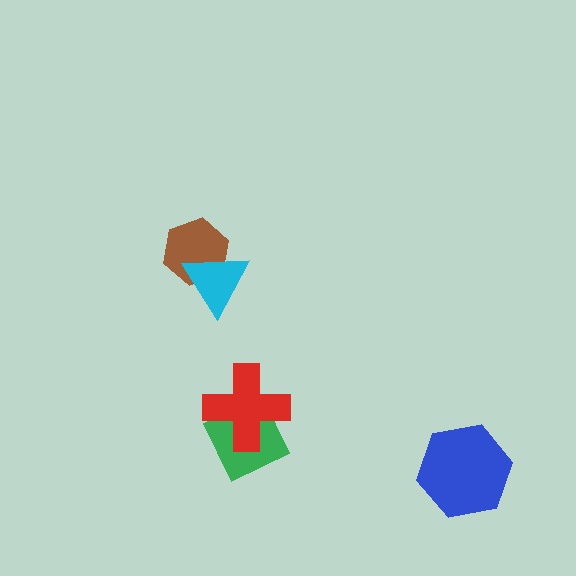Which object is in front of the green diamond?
The red cross is in front of the green diamond.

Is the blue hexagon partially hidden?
No, no other shape covers it.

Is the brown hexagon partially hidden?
Yes, it is partially covered by another shape.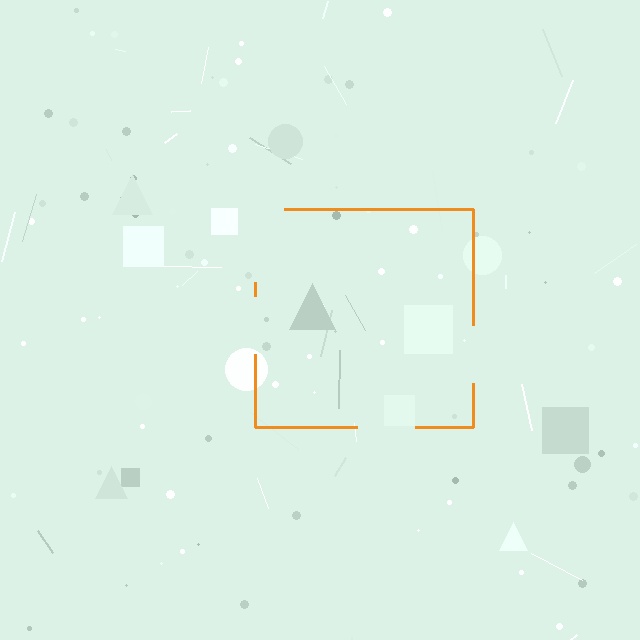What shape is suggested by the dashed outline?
The dashed outline suggests a square.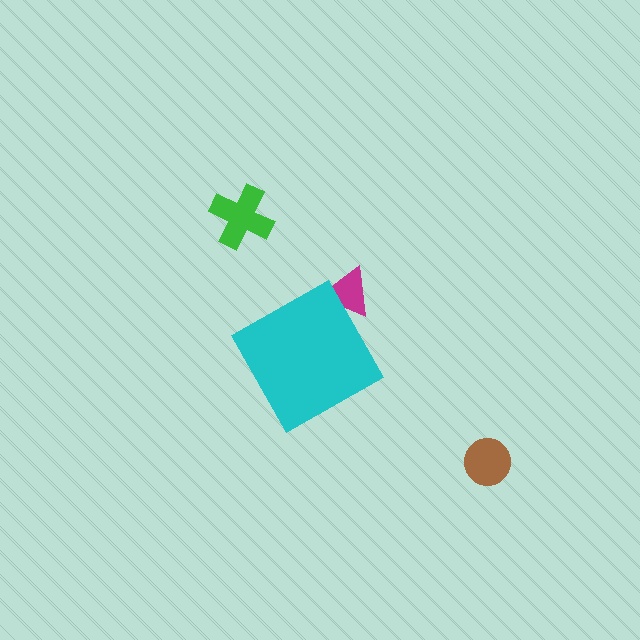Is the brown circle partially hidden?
No, the brown circle is fully visible.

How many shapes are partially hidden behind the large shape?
1 shape is partially hidden.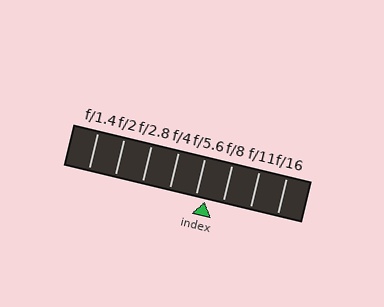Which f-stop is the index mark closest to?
The index mark is closest to f/5.6.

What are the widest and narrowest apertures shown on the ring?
The widest aperture shown is f/1.4 and the narrowest is f/16.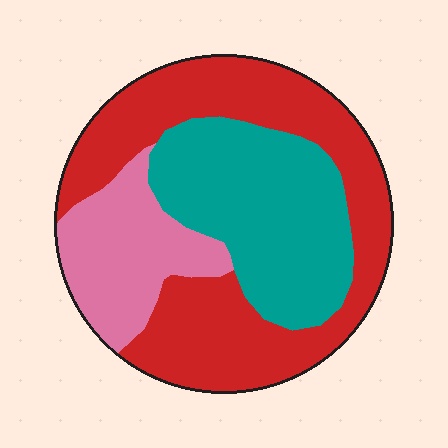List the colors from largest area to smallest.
From largest to smallest: red, teal, pink.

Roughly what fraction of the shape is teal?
Teal takes up about one third (1/3) of the shape.